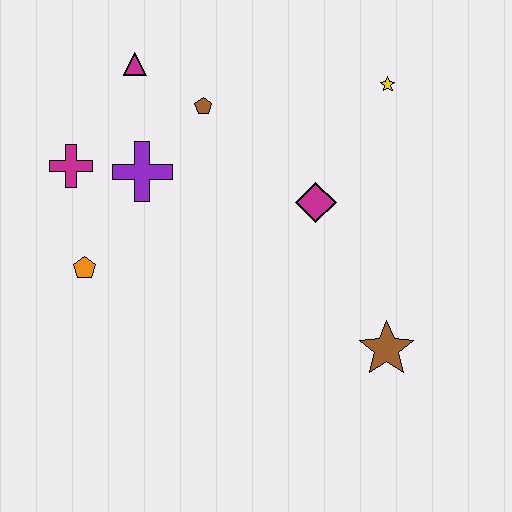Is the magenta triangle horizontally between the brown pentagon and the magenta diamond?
No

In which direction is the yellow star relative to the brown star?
The yellow star is above the brown star.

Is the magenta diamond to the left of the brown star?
Yes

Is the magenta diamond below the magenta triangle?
Yes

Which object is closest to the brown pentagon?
The magenta triangle is closest to the brown pentagon.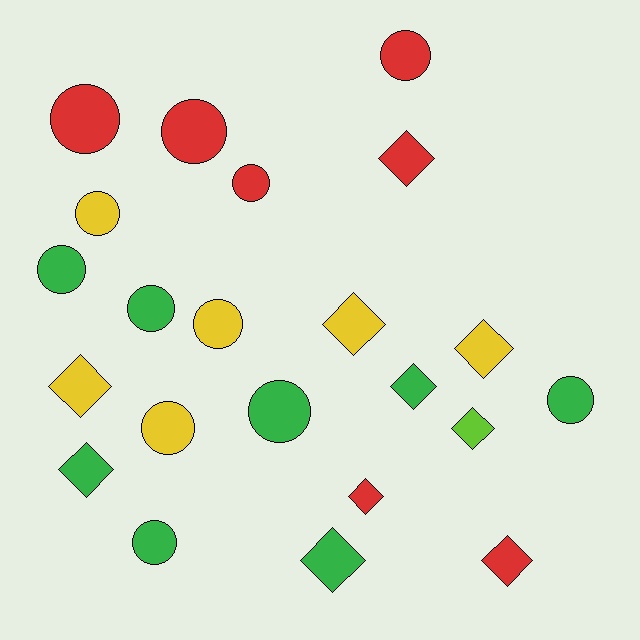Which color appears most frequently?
Green, with 8 objects.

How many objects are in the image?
There are 22 objects.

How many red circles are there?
There are 4 red circles.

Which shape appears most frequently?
Circle, with 12 objects.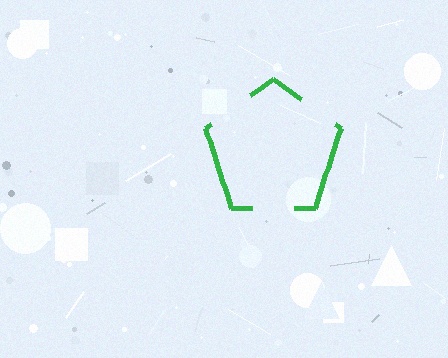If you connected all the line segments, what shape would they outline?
They would outline a pentagon.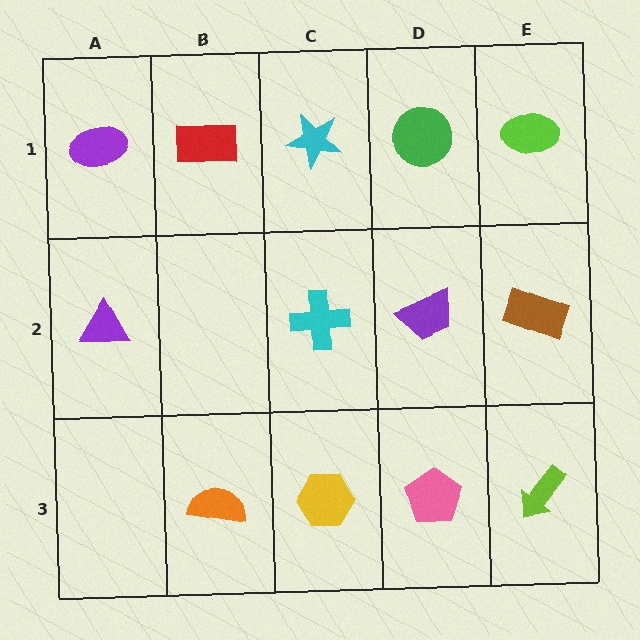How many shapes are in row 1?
5 shapes.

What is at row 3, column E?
A lime arrow.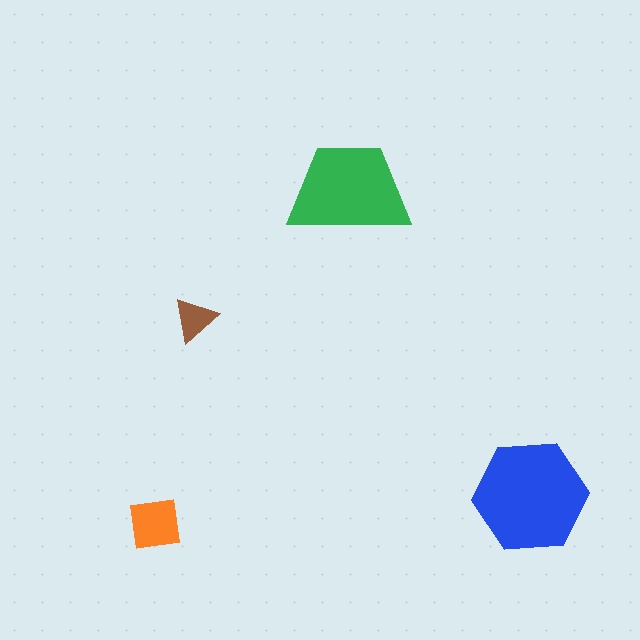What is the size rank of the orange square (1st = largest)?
3rd.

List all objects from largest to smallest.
The blue hexagon, the green trapezoid, the orange square, the brown triangle.